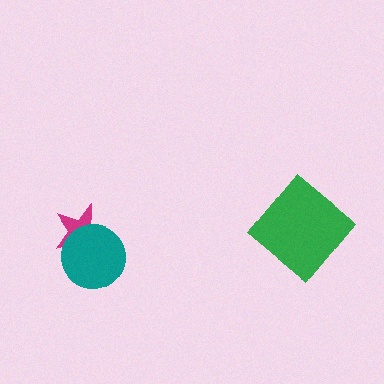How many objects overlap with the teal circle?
1 object overlaps with the teal circle.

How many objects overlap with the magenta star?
1 object overlaps with the magenta star.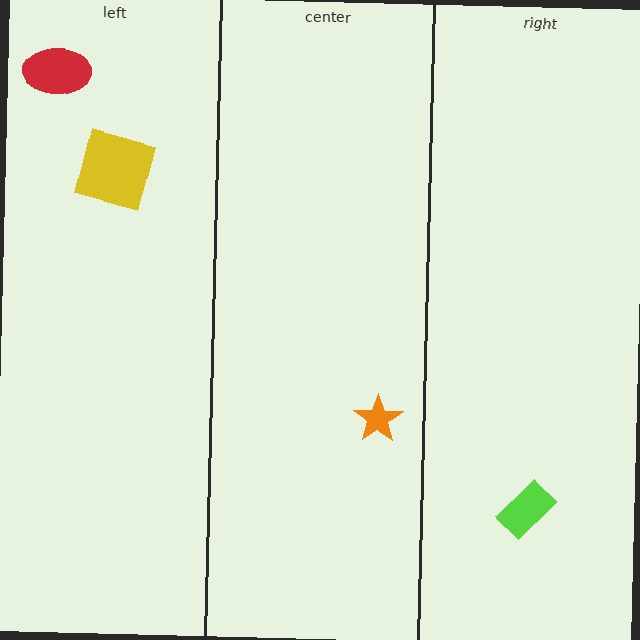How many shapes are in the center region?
1.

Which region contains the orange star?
The center region.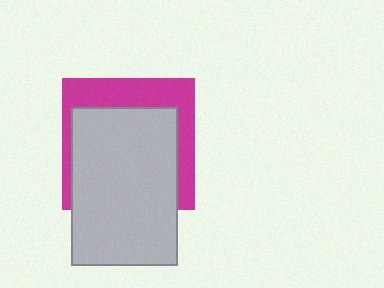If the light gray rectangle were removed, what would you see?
You would see the complete magenta square.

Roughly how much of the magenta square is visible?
A small part of it is visible (roughly 39%).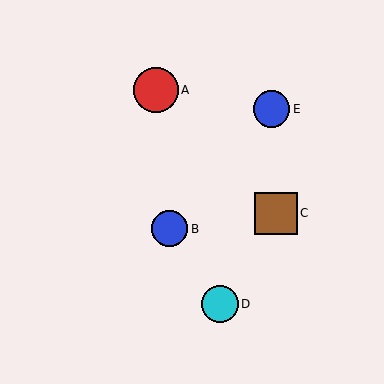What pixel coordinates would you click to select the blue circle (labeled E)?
Click at (272, 109) to select the blue circle E.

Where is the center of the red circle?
The center of the red circle is at (156, 90).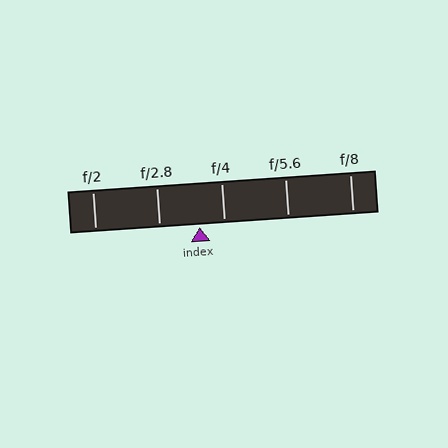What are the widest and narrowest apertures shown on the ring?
The widest aperture shown is f/2 and the narrowest is f/8.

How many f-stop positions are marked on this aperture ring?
There are 5 f-stop positions marked.